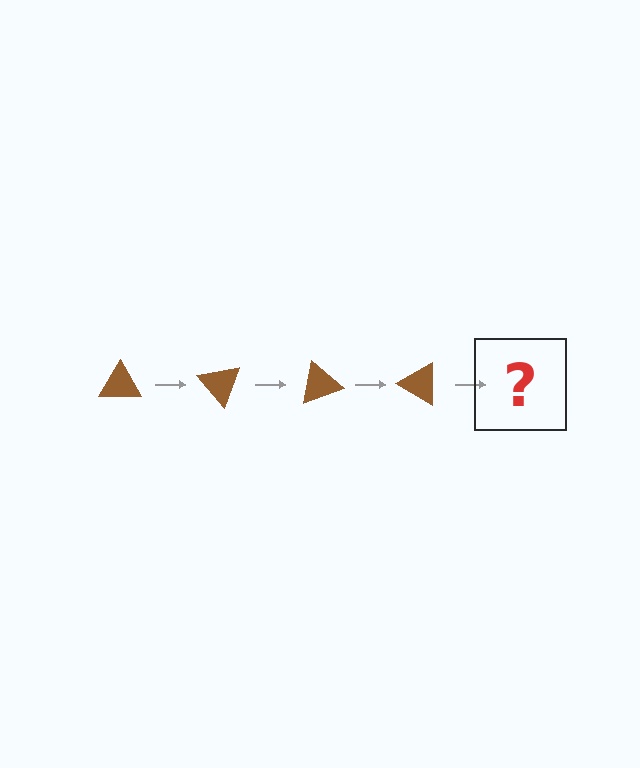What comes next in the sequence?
The next element should be a brown triangle rotated 200 degrees.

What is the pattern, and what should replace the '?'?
The pattern is that the triangle rotates 50 degrees each step. The '?' should be a brown triangle rotated 200 degrees.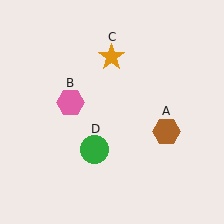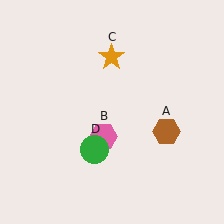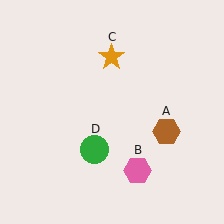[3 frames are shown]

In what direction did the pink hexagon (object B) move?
The pink hexagon (object B) moved down and to the right.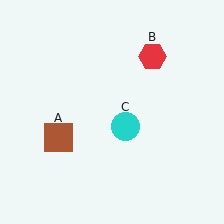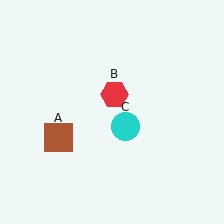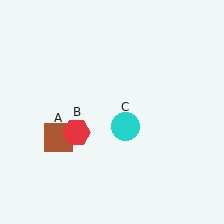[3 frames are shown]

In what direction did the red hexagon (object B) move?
The red hexagon (object B) moved down and to the left.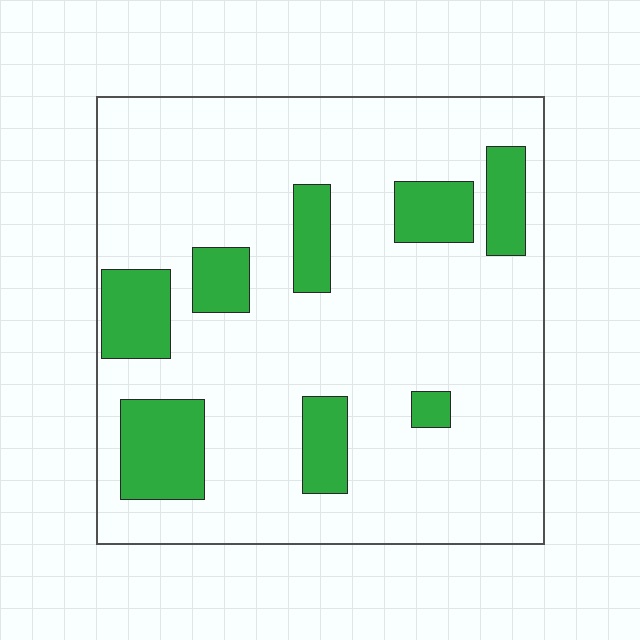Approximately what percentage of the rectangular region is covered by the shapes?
Approximately 20%.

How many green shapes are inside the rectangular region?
8.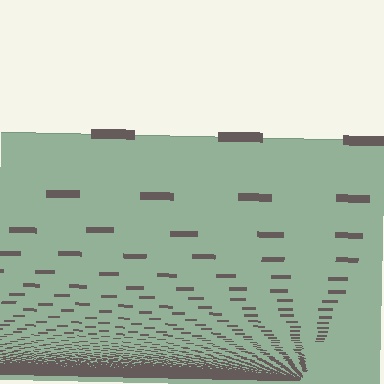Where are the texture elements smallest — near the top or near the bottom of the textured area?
Near the bottom.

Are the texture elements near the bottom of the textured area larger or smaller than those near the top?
Smaller. The gradient is inverted — elements near the bottom are smaller and denser.